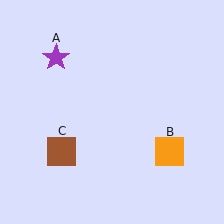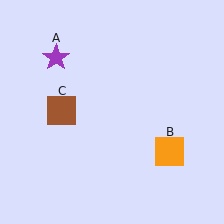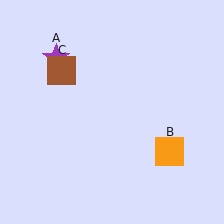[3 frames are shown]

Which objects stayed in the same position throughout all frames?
Purple star (object A) and orange square (object B) remained stationary.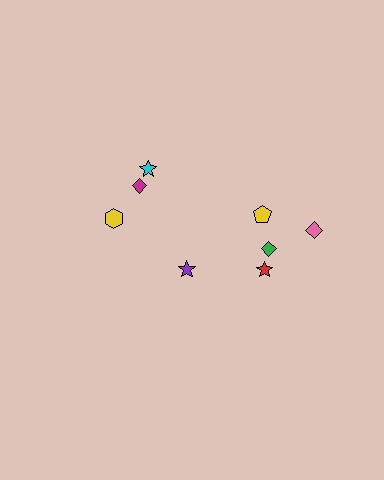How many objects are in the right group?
There are 5 objects.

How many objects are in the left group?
There are 3 objects.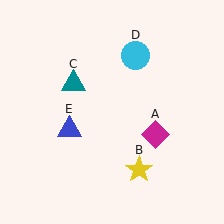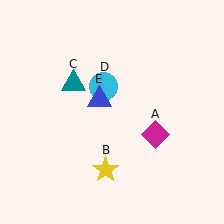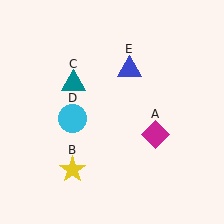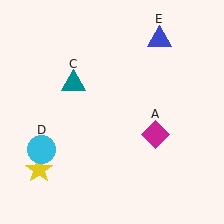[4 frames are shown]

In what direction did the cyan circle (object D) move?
The cyan circle (object D) moved down and to the left.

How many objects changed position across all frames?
3 objects changed position: yellow star (object B), cyan circle (object D), blue triangle (object E).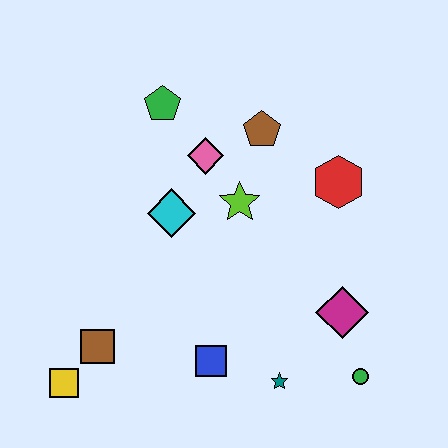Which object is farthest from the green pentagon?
The green circle is farthest from the green pentagon.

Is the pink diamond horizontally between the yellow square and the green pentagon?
No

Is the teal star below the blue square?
Yes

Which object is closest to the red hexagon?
The brown pentagon is closest to the red hexagon.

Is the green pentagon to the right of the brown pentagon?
No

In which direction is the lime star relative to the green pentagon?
The lime star is below the green pentagon.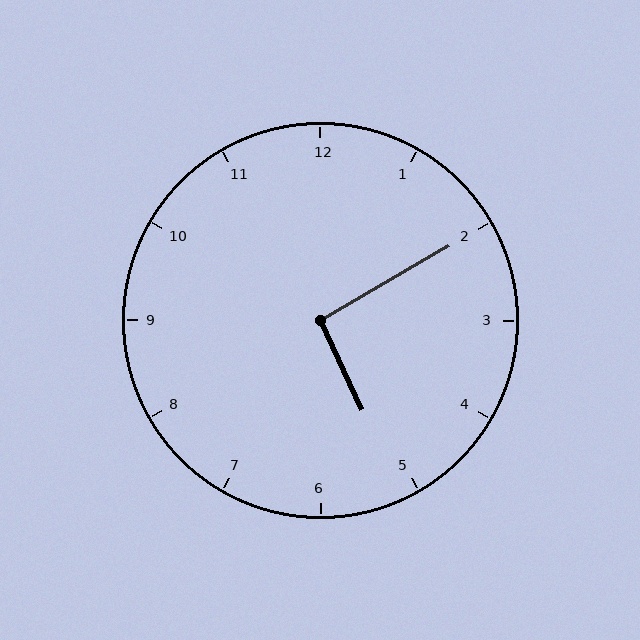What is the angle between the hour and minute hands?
Approximately 95 degrees.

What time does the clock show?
5:10.